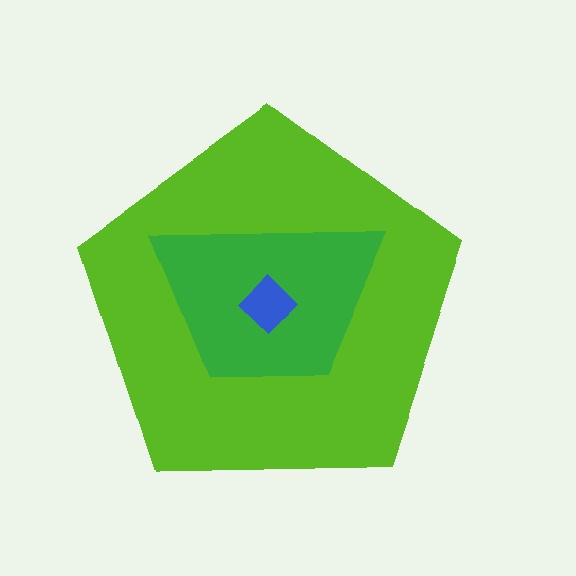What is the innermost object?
The blue diamond.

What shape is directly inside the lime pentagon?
The green trapezoid.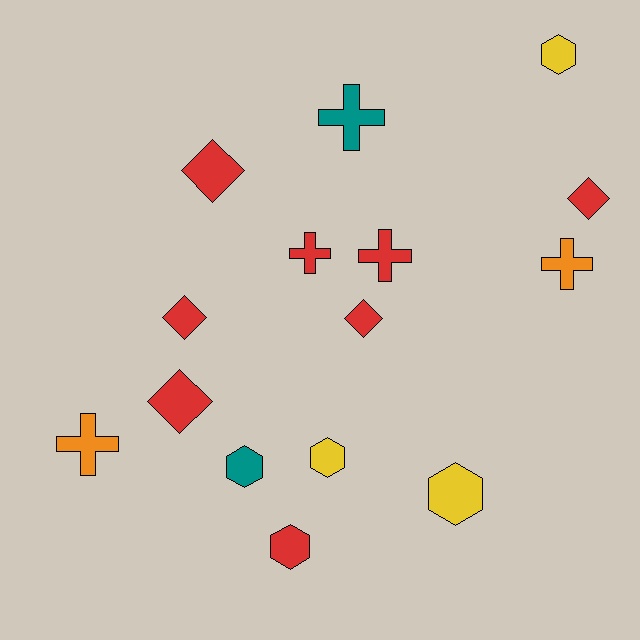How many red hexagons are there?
There is 1 red hexagon.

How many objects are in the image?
There are 15 objects.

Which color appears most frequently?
Red, with 8 objects.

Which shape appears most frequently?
Diamond, with 5 objects.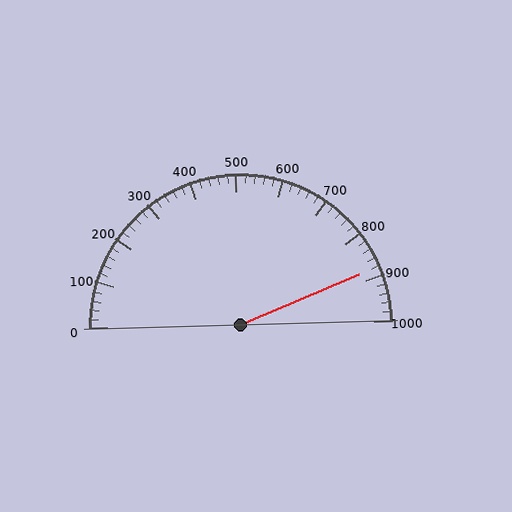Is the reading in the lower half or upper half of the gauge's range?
The reading is in the upper half of the range (0 to 1000).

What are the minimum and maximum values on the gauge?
The gauge ranges from 0 to 1000.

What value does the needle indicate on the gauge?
The needle indicates approximately 880.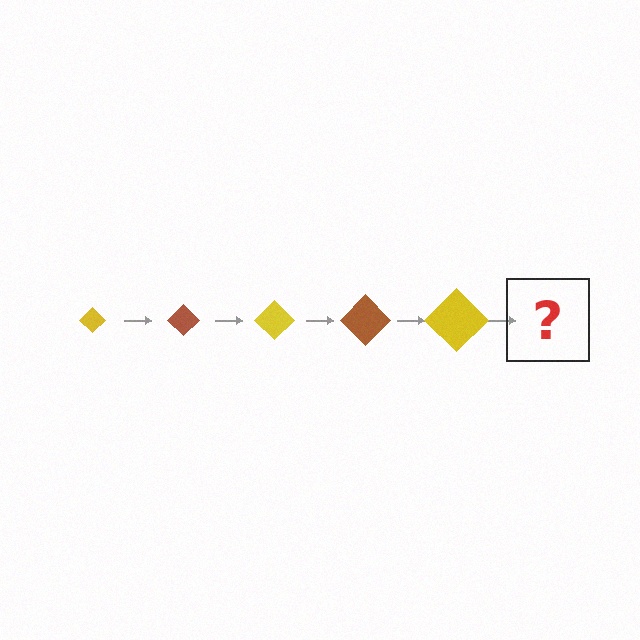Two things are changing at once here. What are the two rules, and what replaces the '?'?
The two rules are that the diamond grows larger each step and the color cycles through yellow and brown. The '?' should be a brown diamond, larger than the previous one.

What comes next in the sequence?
The next element should be a brown diamond, larger than the previous one.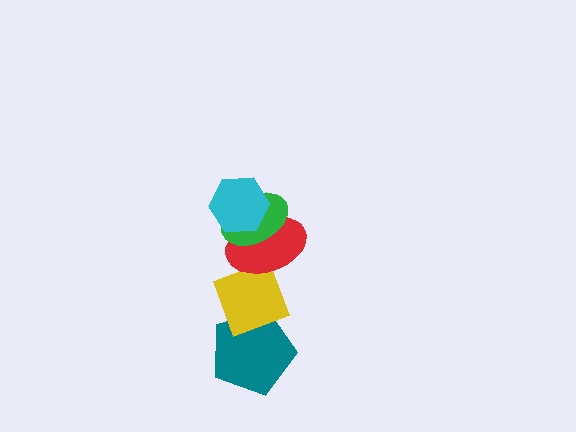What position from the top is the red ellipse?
The red ellipse is 3rd from the top.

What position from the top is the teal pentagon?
The teal pentagon is 5th from the top.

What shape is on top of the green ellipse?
The cyan hexagon is on top of the green ellipse.